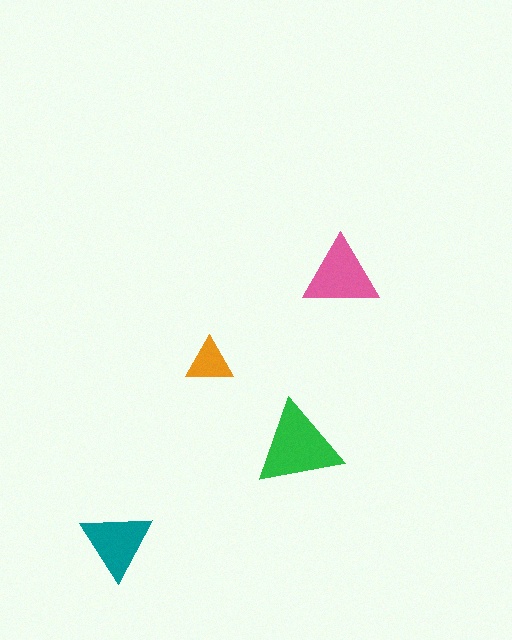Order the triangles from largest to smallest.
the green one, the pink one, the teal one, the orange one.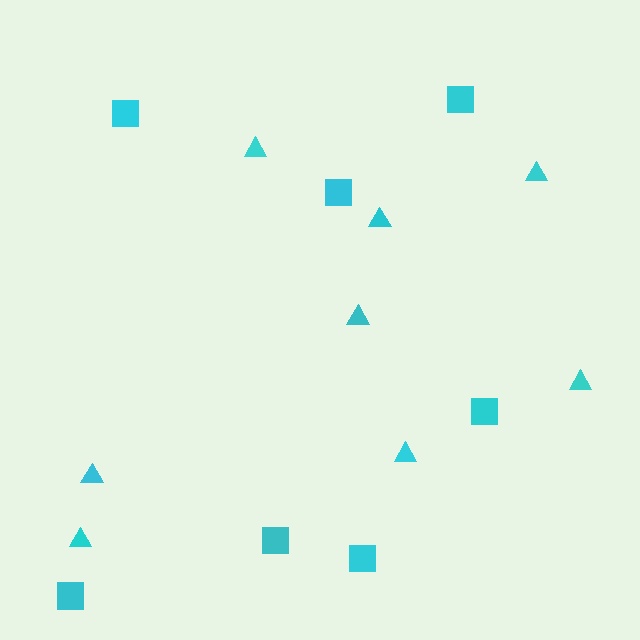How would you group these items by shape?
There are 2 groups: one group of squares (7) and one group of triangles (8).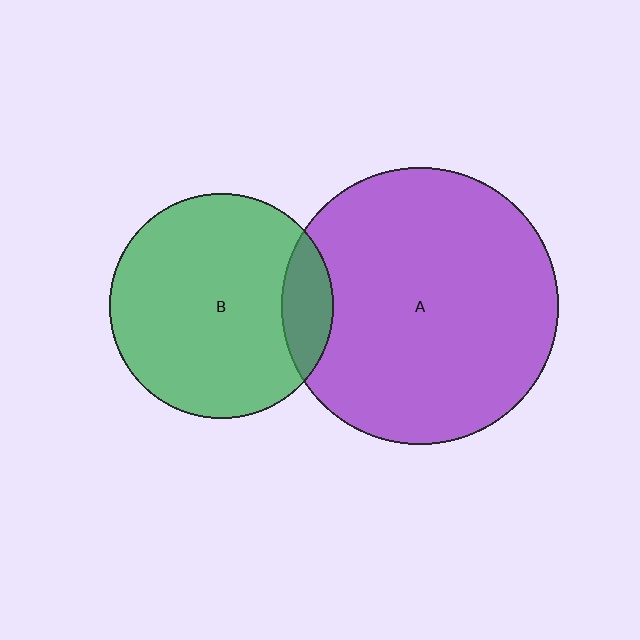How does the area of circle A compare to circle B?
Approximately 1.5 times.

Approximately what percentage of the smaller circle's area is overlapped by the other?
Approximately 15%.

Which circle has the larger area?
Circle A (purple).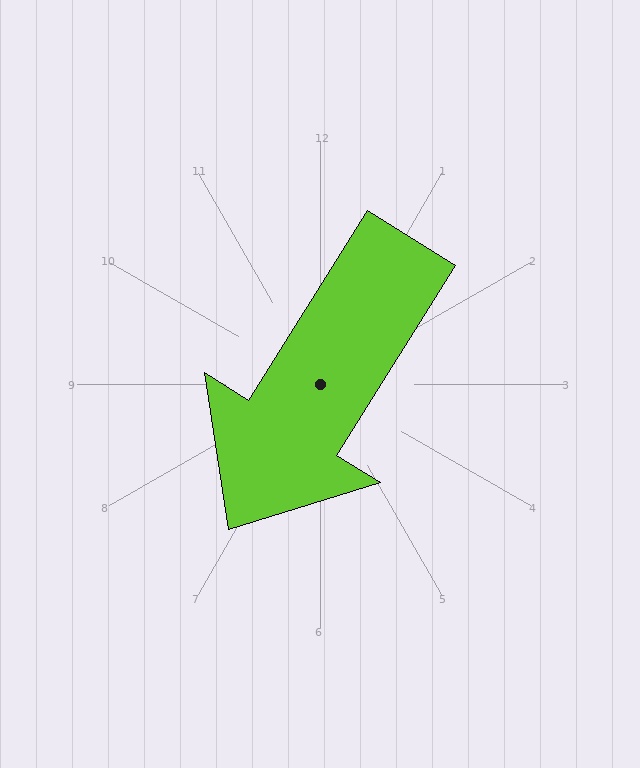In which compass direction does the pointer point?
Southwest.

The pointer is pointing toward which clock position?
Roughly 7 o'clock.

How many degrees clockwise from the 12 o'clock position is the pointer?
Approximately 212 degrees.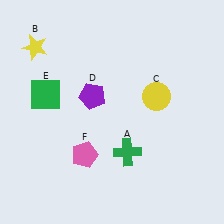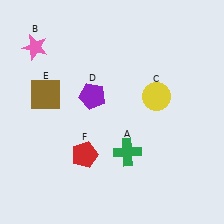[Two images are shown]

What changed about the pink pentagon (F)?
In Image 1, F is pink. In Image 2, it changed to red.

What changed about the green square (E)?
In Image 1, E is green. In Image 2, it changed to brown.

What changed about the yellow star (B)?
In Image 1, B is yellow. In Image 2, it changed to pink.